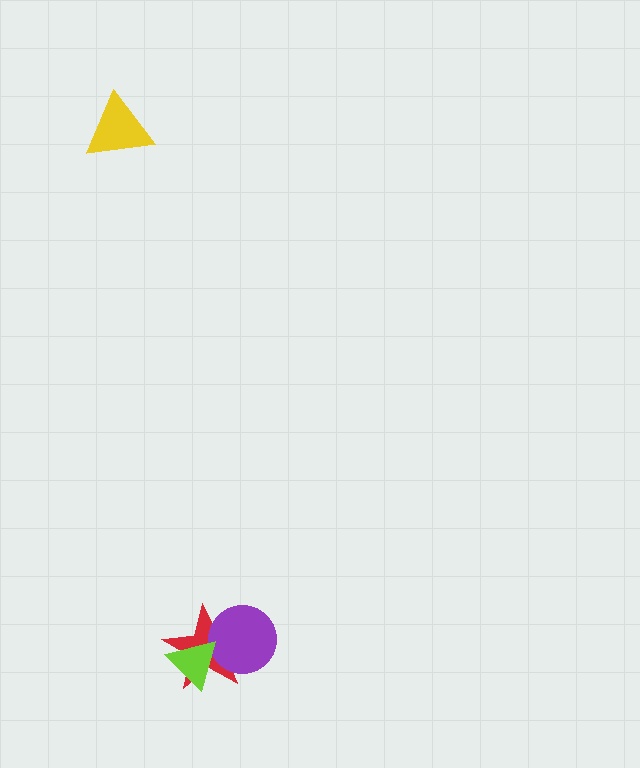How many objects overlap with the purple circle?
2 objects overlap with the purple circle.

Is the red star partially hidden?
Yes, it is partially covered by another shape.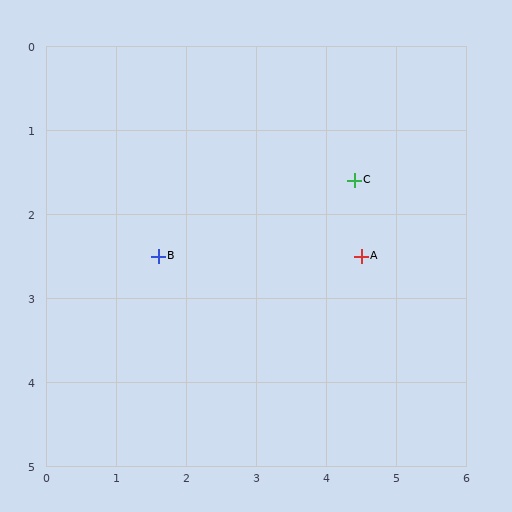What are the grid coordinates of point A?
Point A is at approximately (4.5, 2.5).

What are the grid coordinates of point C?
Point C is at approximately (4.4, 1.6).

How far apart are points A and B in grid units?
Points A and B are about 2.9 grid units apart.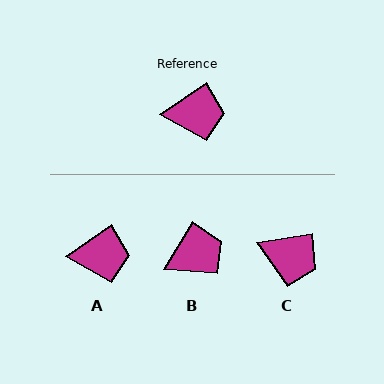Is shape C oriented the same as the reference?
No, it is off by about 25 degrees.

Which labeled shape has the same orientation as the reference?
A.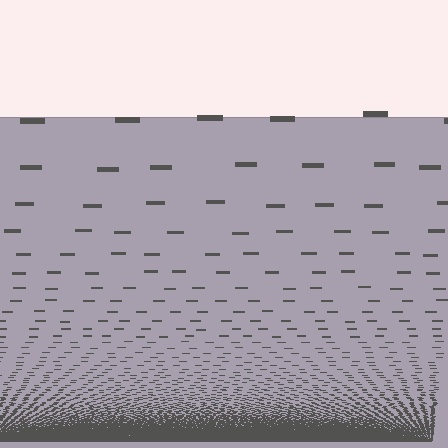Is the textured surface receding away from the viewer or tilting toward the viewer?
The surface appears to tilt toward the viewer. Texture elements get larger and sparser toward the top.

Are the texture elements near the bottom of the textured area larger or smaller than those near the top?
Smaller. The gradient is inverted — elements near the bottom are smaller and denser.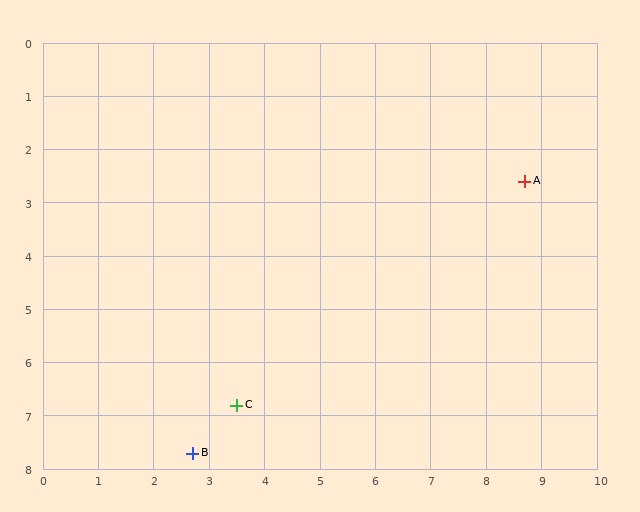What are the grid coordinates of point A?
Point A is at approximately (8.7, 2.6).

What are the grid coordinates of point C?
Point C is at approximately (3.5, 6.8).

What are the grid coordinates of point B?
Point B is at approximately (2.7, 7.7).